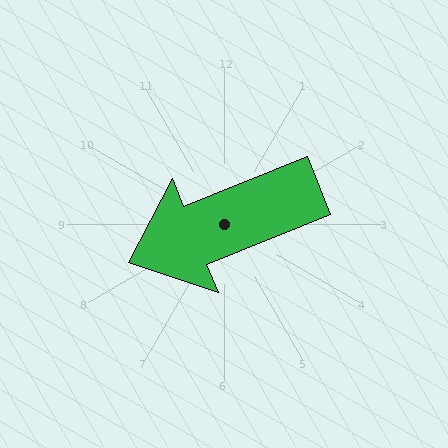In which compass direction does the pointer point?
West.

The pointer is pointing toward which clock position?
Roughly 8 o'clock.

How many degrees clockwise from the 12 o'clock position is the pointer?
Approximately 248 degrees.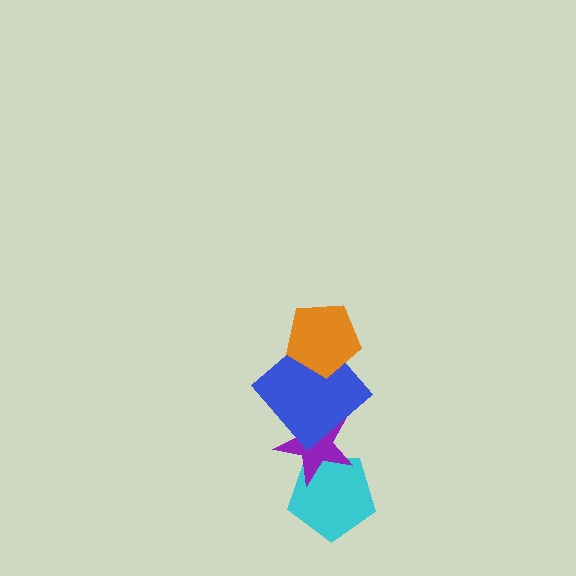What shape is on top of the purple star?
The blue diamond is on top of the purple star.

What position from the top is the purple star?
The purple star is 3rd from the top.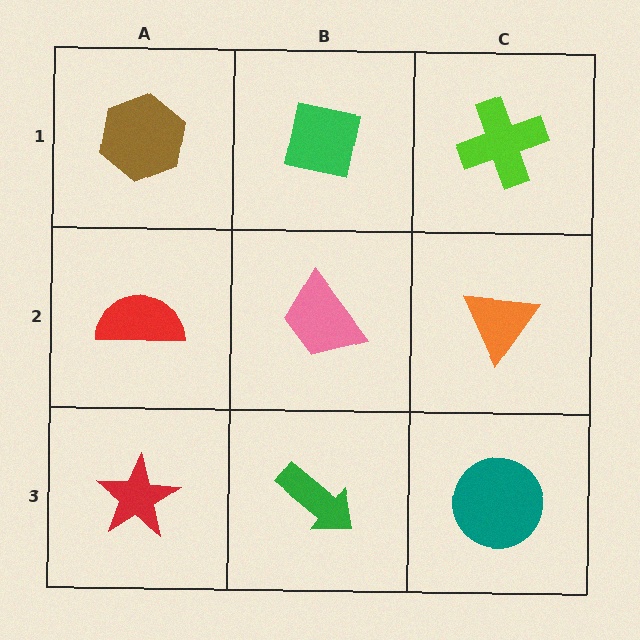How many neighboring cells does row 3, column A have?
2.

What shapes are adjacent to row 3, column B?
A pink trapezoid (row 2, column B), a red star (row 3, column A), a teal circle (row 3, column C).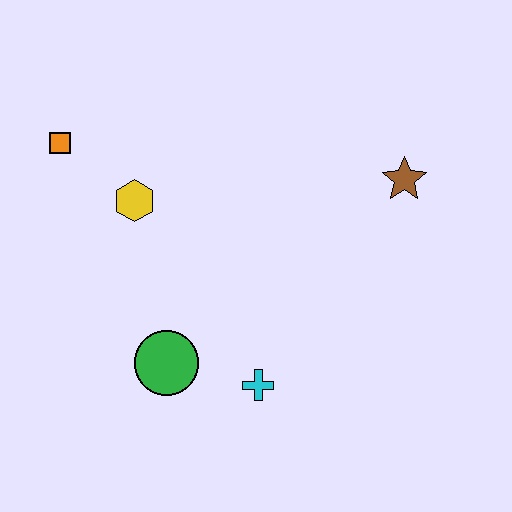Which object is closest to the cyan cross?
The green circle is closest to the cyan cross.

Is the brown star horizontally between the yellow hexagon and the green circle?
No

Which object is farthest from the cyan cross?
The orange square is farthest from the cyan cross.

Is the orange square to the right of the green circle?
No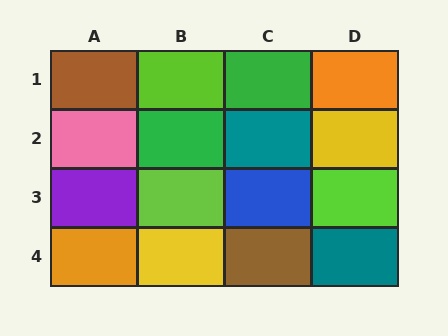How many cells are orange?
2 cells are orange.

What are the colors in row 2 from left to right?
Pink, green, teal, yellow.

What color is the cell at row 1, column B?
Lime.